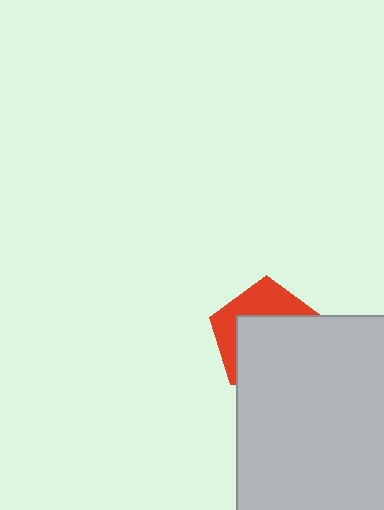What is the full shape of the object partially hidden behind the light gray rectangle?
The partially hidden object is a red pentagon.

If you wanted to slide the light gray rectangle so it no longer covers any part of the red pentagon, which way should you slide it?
Slide it down — that is the most direct way to separate the two shapes.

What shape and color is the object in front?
The object in front is a light gray rectangle.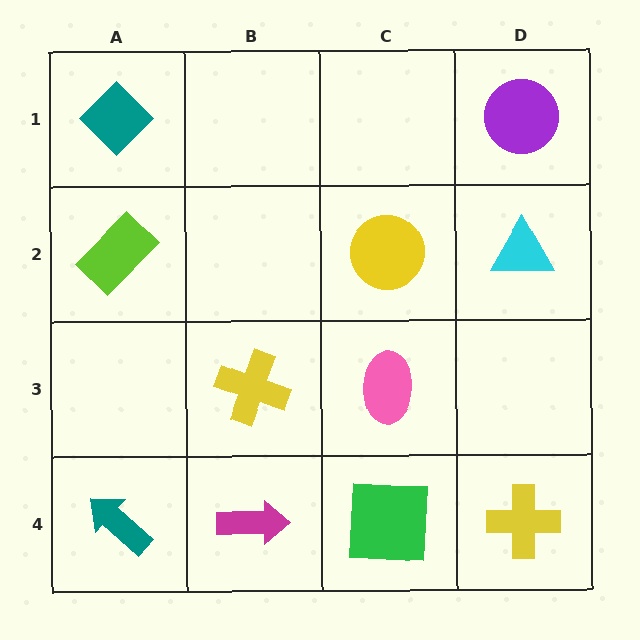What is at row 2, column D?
A cyan triangle.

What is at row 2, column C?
A yellow circle.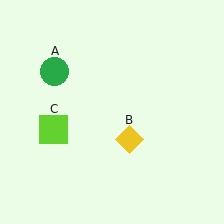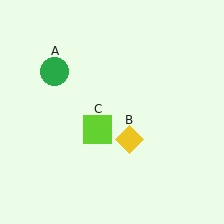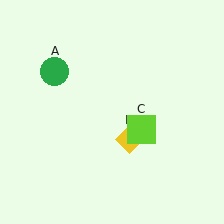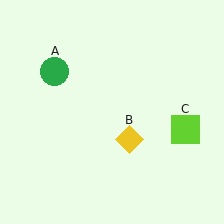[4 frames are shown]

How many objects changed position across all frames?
1 object changed position: lime square (object C).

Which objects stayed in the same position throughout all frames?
Green circle (object A) and yellow diamond (object B) remained stationary.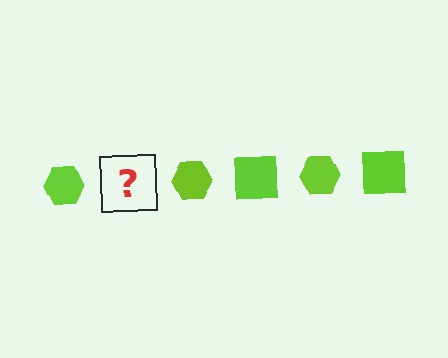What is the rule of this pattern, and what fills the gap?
The rule is that the pattern cycles through hexagon, square shapes in lime. The gap should be filled with a lime square.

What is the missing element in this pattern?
The missing element is a lime square.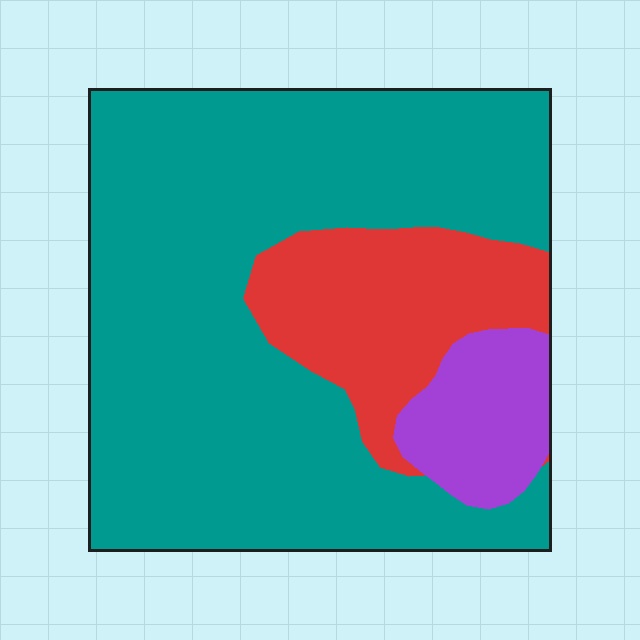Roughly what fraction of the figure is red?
Red covers 19% of the figure.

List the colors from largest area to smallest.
From largest to smallest: teal, red, purple.